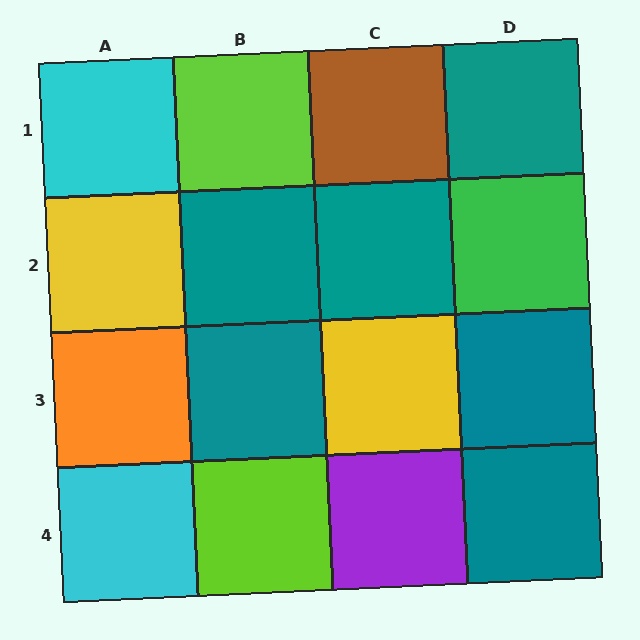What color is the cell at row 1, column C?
Brown.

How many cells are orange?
1 cell is orange.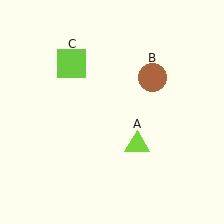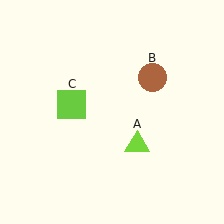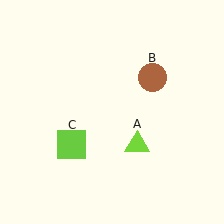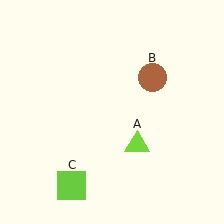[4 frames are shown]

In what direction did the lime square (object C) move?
The lime square (object C) moved down.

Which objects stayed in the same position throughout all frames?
Lime triangle (object A) and brown circle (object B) remained stationary.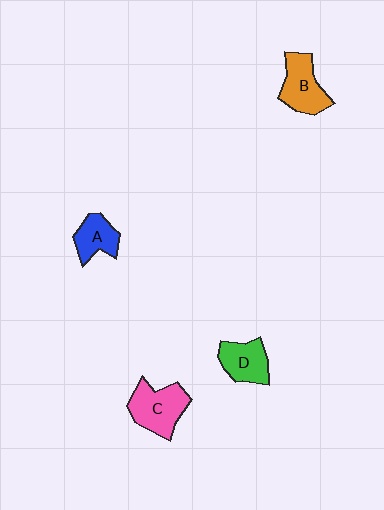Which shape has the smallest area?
Shape A (blue).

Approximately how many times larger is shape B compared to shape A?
Approximately 1.3 times.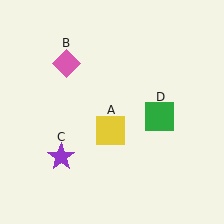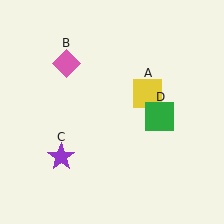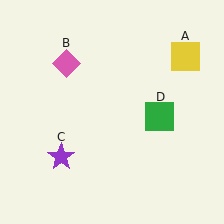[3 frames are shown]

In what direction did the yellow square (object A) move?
The yellow square (object A) moved up and to the right.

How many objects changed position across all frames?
1 object changed position: yellow square (object A).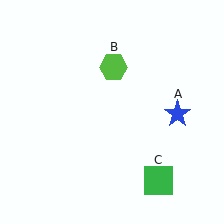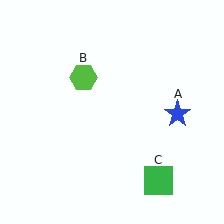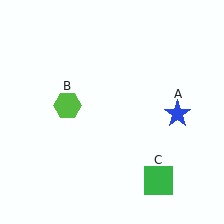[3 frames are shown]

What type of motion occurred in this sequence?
The lime hexagon (object B) rotated counterclockwise around the center of the scene.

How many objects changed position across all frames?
1 object changed position: lime hexagon (object B).